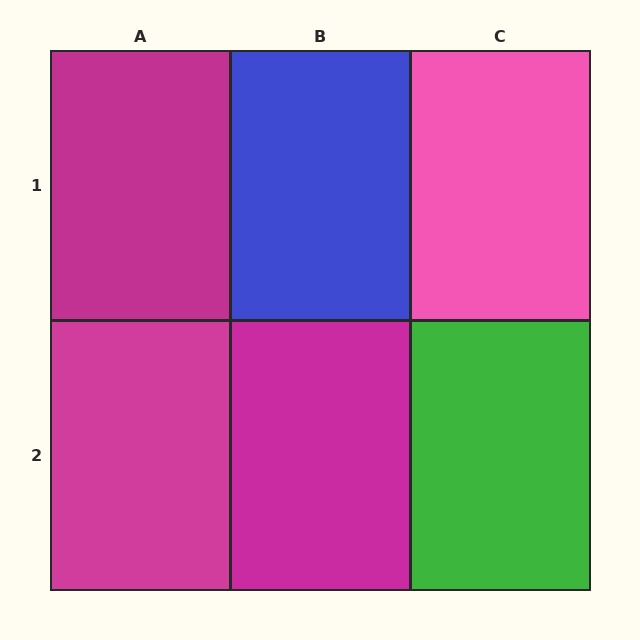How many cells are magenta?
3 cells are magenta.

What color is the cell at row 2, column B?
Magenta.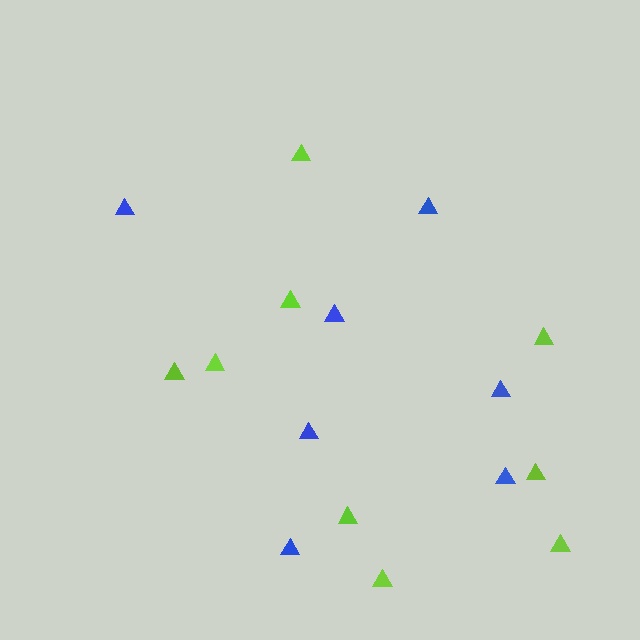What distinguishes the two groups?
There are 2 groups: one group of lime triangles (9) and one group of blue triangles (7).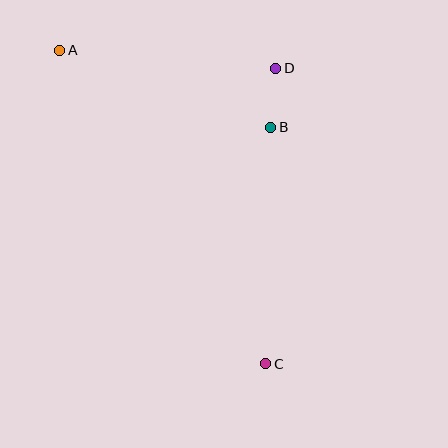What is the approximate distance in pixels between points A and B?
The distance between A and B is approximately 225 pixels.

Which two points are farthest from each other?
Points A and C are farthest from each other.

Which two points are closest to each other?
Points B and D are closest to each other.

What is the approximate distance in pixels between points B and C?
The distance between B and C is approximately 237 pixels.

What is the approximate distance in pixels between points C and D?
The distance between C and D is approximately 296 pixels.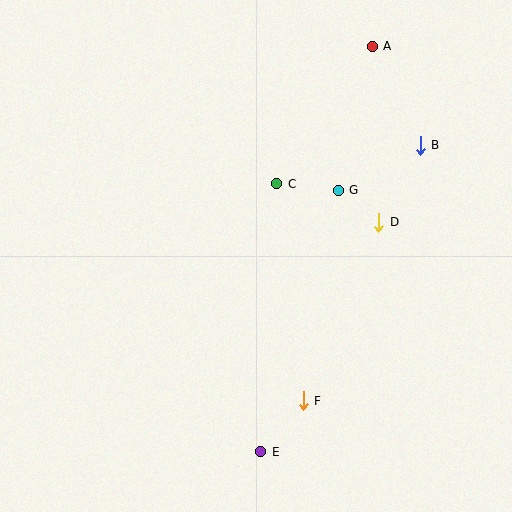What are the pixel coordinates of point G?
Point G is at (338, 190).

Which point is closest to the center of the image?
Point C at (277, 184) is closest to the center.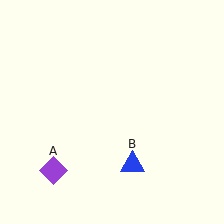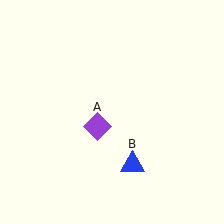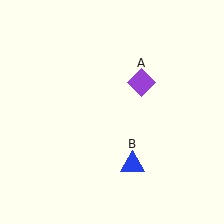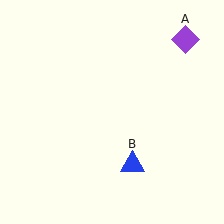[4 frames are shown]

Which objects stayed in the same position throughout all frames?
Blue triangle (object B) remained stationary.